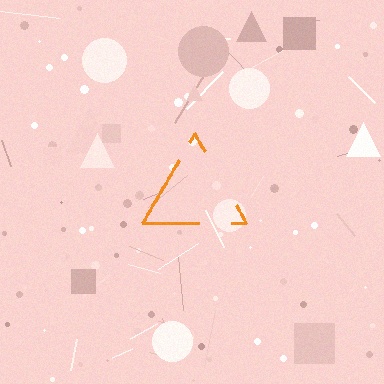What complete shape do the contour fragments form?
The contour fragments form a triangle.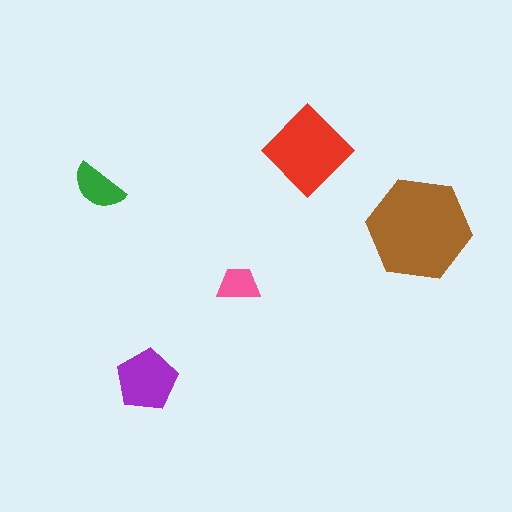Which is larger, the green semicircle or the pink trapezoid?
The green semicircle.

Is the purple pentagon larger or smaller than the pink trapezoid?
Larger.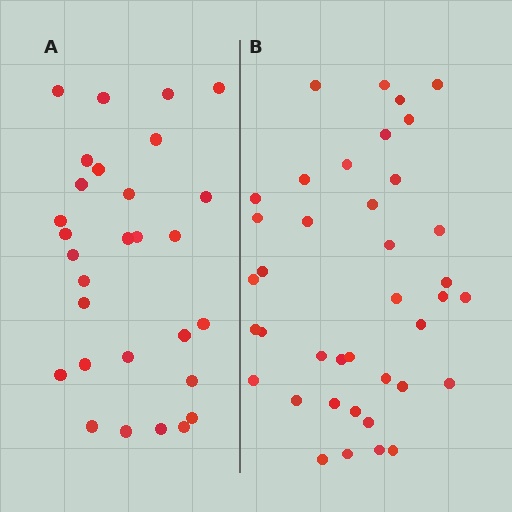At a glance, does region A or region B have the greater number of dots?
Region B (the right region) has more dots.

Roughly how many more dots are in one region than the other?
Region B has roughly 10 or so more dots than region A.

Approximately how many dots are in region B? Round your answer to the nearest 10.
About 40 dots. (The exact count is 39, which rounds to 40.)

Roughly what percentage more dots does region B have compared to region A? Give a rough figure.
About 35% more.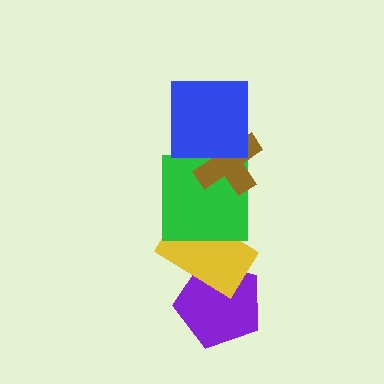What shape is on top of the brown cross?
The blue square is on top of the brown cross.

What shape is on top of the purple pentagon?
The yellow rectangle is on top of the purple pentagon.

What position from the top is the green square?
The green square is 3rd from the top.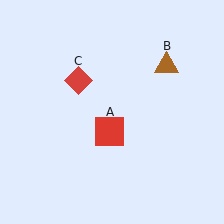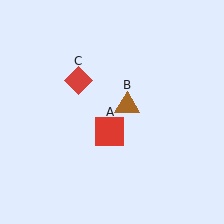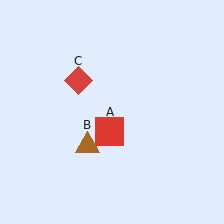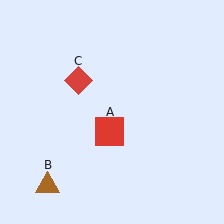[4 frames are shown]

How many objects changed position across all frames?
1 object changed position: brown triangle (object B).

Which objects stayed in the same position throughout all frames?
Red square (object A) and red diamond (object C) remained stationary.